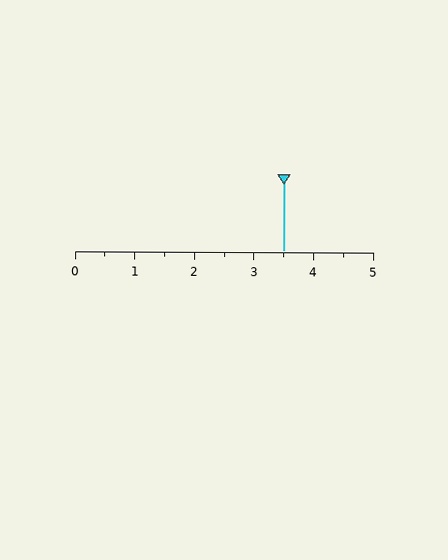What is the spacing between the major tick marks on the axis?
The major ticks are spaced 1 apart.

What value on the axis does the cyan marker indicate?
The marker indicates approximately 3.5.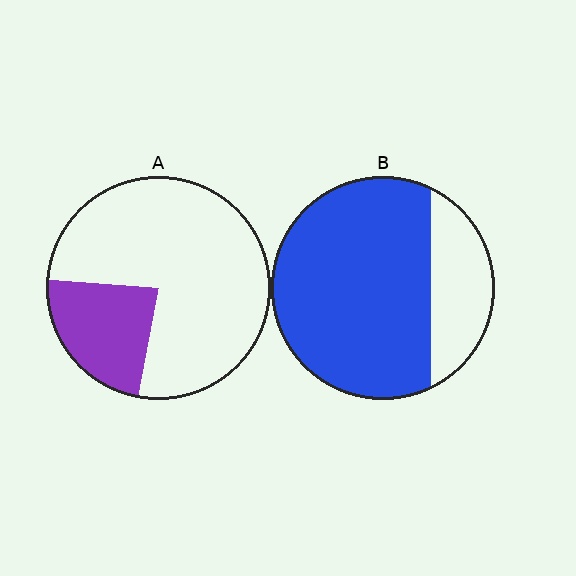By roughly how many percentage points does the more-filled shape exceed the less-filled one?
By roughly 55 percentage points (B over A).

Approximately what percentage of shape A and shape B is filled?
A is approximately 25% and B is approximately 75%.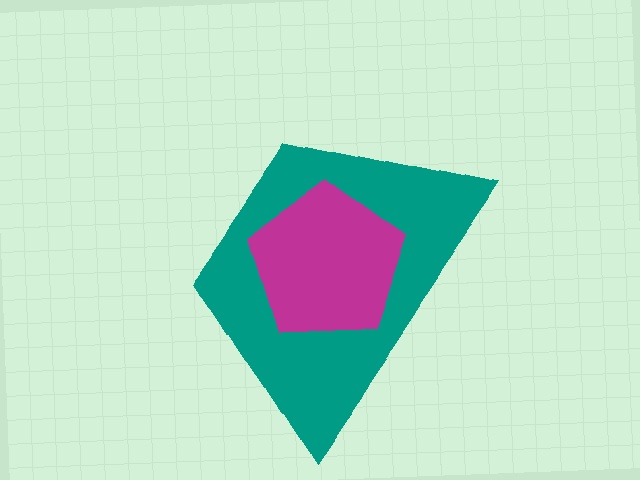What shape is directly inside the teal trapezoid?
The magenta pentagon.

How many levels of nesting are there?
2.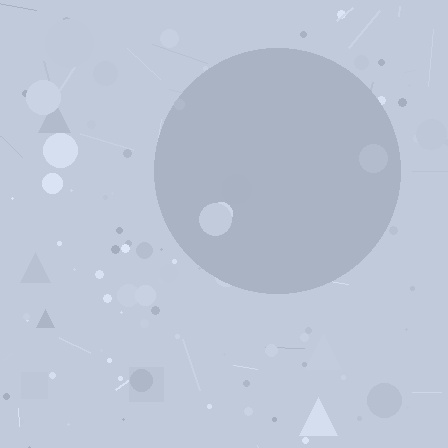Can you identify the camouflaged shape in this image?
The camouflaged shape is a circle.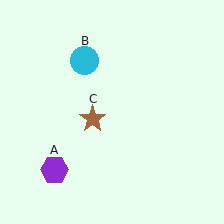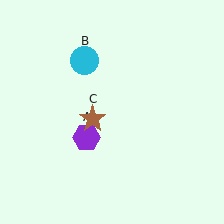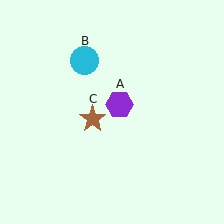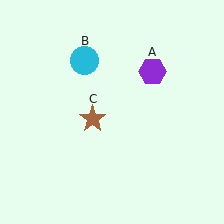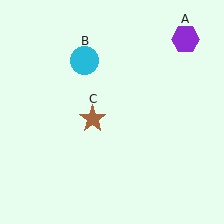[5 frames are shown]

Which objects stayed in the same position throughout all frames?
Cyan circle (object B) and brown star (object C) remained stationary.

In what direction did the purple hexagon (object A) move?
The purple hexagon (object A) moved up and to the right.